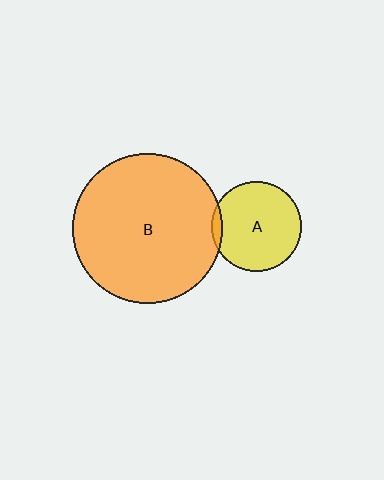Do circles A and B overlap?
Yes.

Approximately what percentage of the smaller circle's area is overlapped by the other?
Approximately 5%.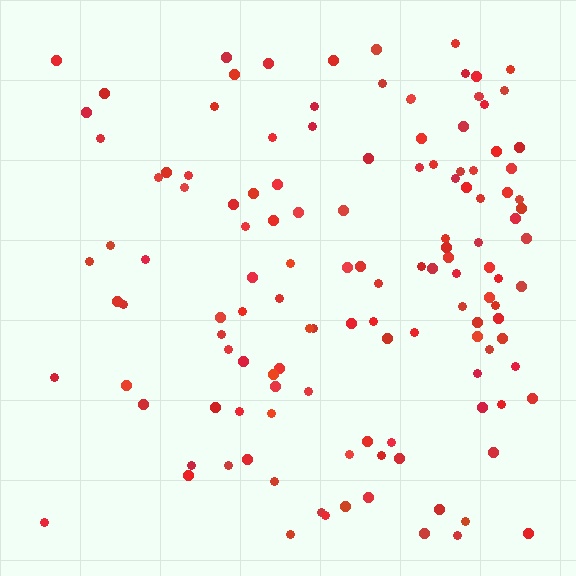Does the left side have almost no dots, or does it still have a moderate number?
Still a moderate number, just noticeably fewer than the right.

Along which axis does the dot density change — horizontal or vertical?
Horizontal.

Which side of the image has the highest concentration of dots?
The right.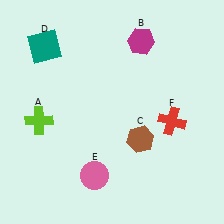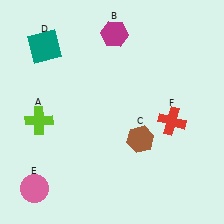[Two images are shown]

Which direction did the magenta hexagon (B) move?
The magenta hexagon (B) moved left.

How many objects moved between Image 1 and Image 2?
2 objects moved between the two images.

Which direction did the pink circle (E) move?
The pink circle (E) moved left.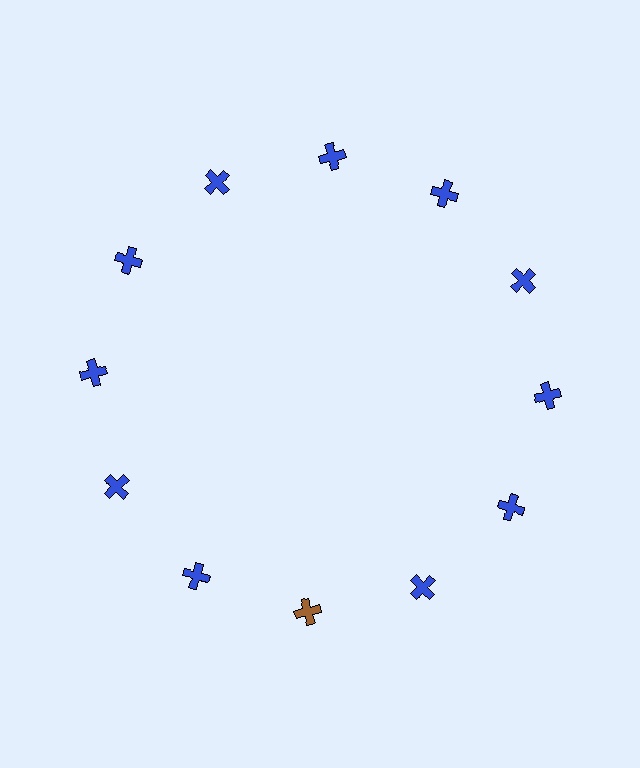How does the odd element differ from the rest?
It has a different color: brown instead of blue.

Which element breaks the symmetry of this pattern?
The brown cross at roughly the 6 o'clock position breaks the symmetry. All other shapes are blue crosses.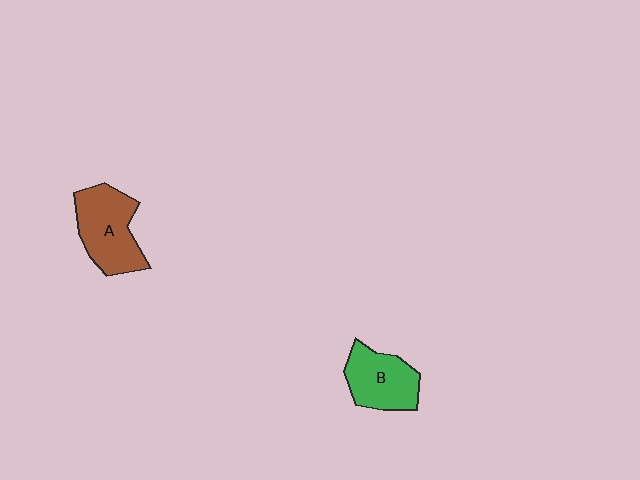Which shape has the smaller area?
Shape B (green).